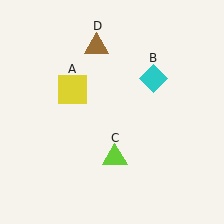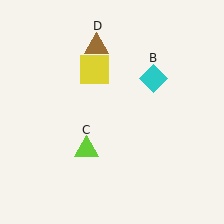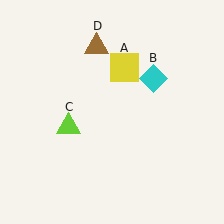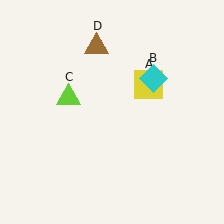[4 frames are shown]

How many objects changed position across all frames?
2 objects changed position: yellow square (object A), lime triangle (object C).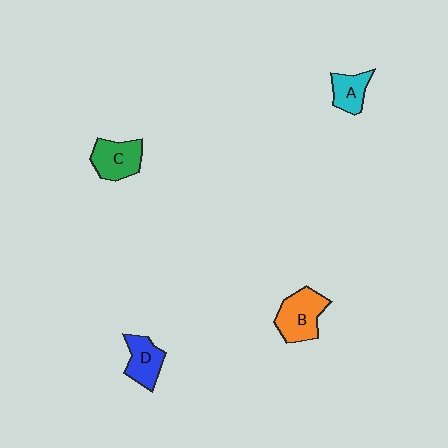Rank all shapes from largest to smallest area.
From largest to smallest: B (orange), C (green), D (blue), A (cyan).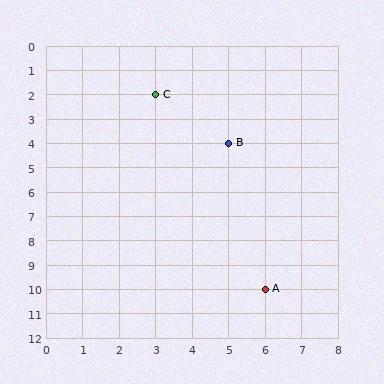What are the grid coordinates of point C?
Point C is at grid coordinates (3, 2).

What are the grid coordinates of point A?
Point A is at grid coordinates (6, 10).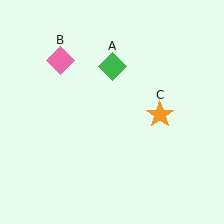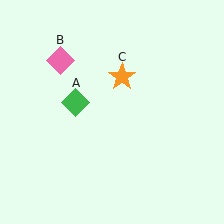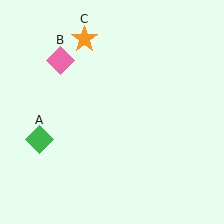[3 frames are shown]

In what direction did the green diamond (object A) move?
The green diamond (object A) moved down and to the left.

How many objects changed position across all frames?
2 objects changed position: green diamond (object A), orange star (object C).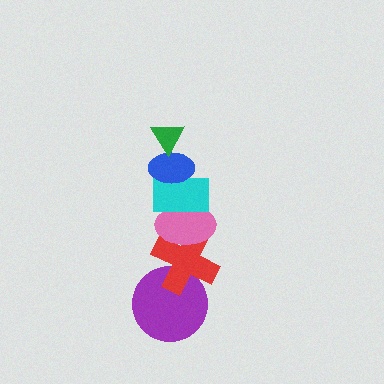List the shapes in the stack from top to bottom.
From top to bottom: the green triangle, the blue ellipse, the cyan rectangle, the pink ellipse, the red cross, the purple circle.